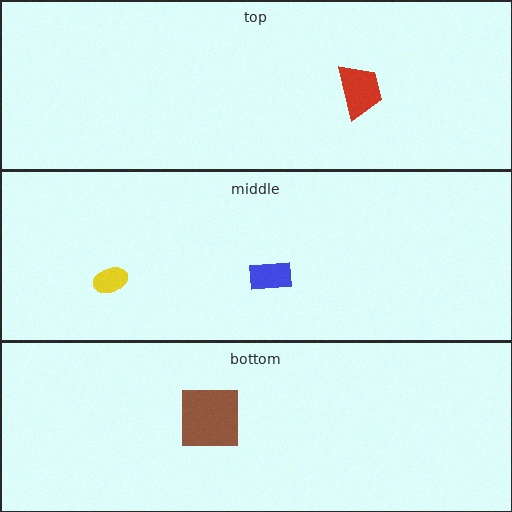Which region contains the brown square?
The bottom region.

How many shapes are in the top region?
1.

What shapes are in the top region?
The red trapezoid.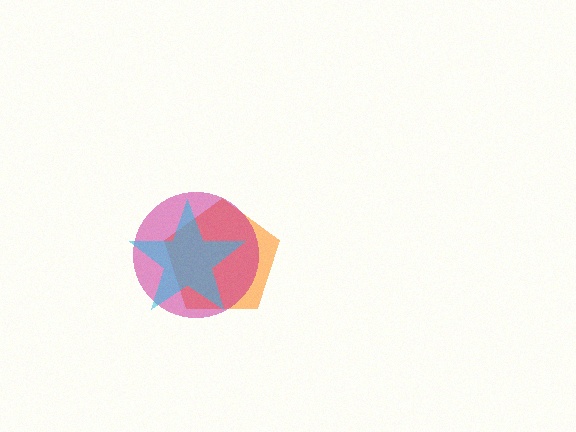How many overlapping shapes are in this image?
There are 3 overlapping shapes in the image.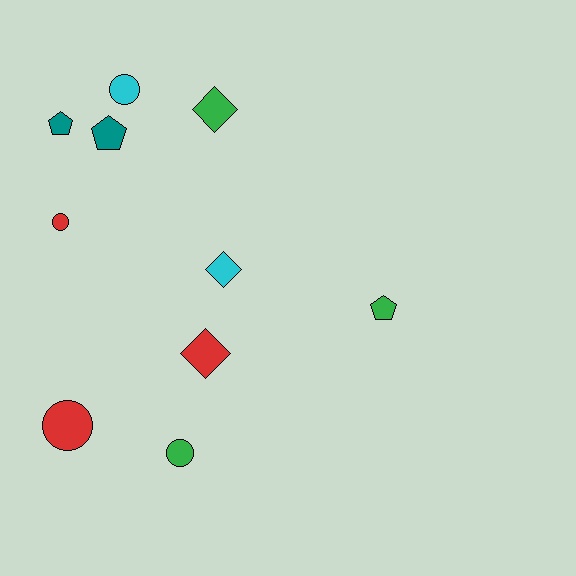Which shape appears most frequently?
Circle, with 4 objects.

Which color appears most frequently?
Red, with 3 objects.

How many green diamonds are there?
There is 1 green diamond.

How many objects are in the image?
There are 10 objects.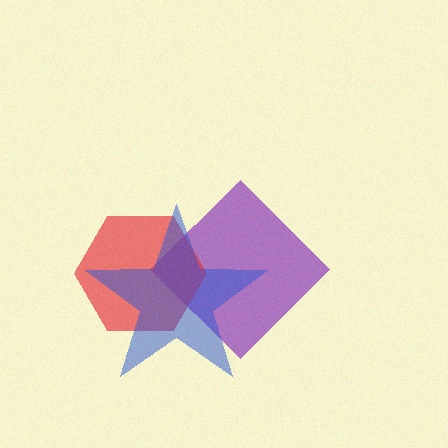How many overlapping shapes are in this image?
There are 3 overlapping shapes in the image.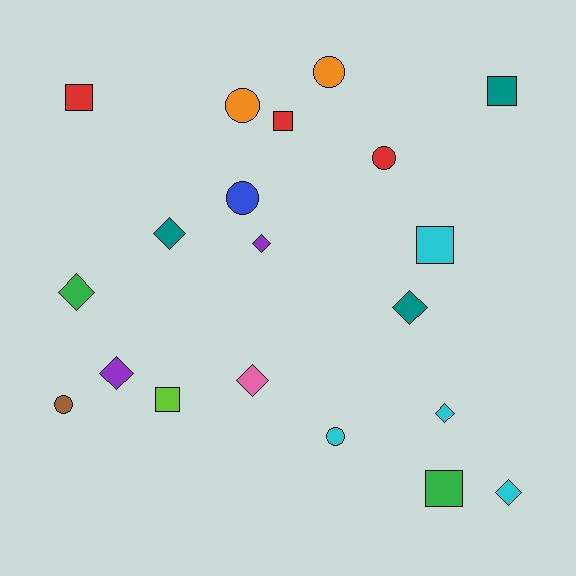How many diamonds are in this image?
There are 8 diamonds.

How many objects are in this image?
There are 20 objects.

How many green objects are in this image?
There are 2 green objects.